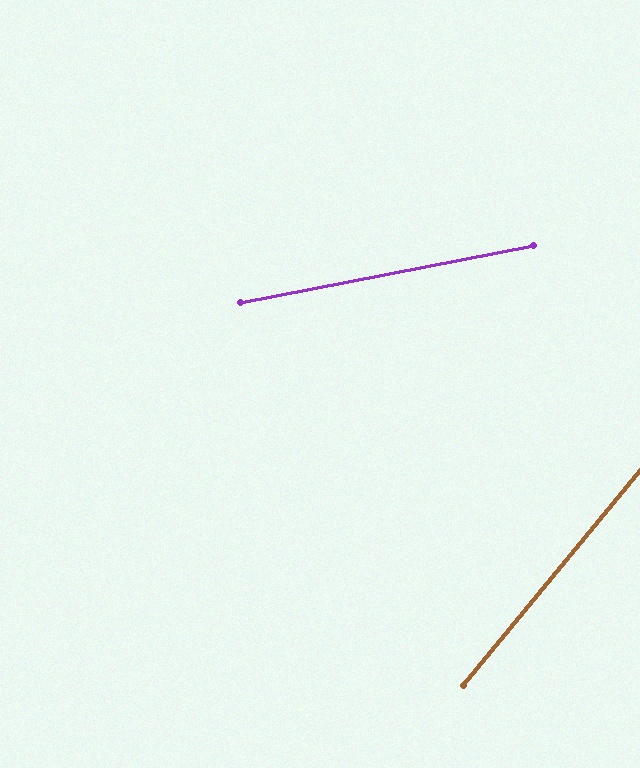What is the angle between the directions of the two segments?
Approximately 39 degrees.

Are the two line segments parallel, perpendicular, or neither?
Neither parallel nor perpendicular — they differ by about 39°.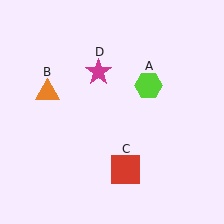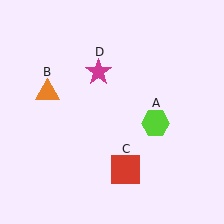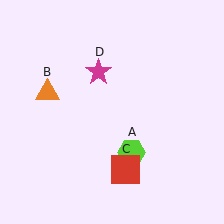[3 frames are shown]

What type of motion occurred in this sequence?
The lime hexagon (object A) rotated clockwise around the center of the scene.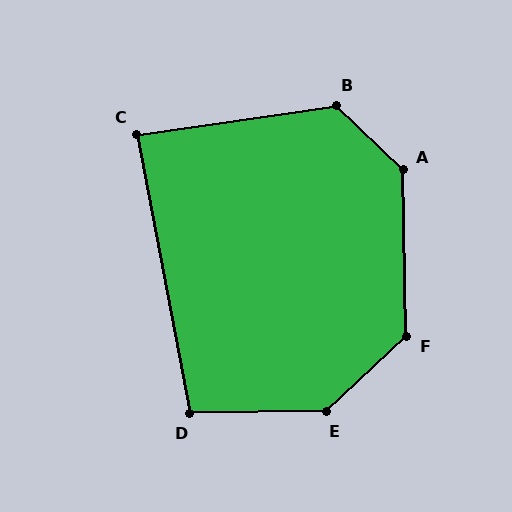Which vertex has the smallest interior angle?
C, at approximately 87 degrees.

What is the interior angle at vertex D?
Approximately 100 degrees (obtuse).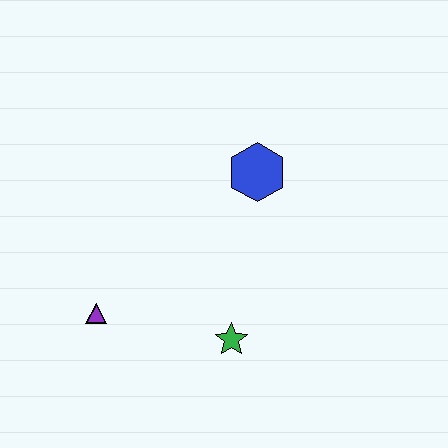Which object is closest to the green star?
The purple triangle is closest to the green star.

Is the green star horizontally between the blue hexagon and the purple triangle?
Yes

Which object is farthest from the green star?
The blue hexagon is farthest from the green star.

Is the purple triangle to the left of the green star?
Yes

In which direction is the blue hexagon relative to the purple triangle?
The blue hexagon is to the right of the purple triangle.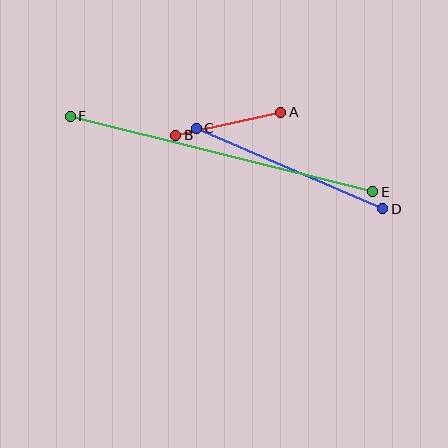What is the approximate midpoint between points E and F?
The midpoint is at approximately (221, 154) pixels.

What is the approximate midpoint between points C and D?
The midpoint is at approximately (289, 169) pixels.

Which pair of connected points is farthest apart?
Points E and F are farthest apart.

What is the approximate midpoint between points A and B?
The midpoint is at approximately (228, 124) pixels.